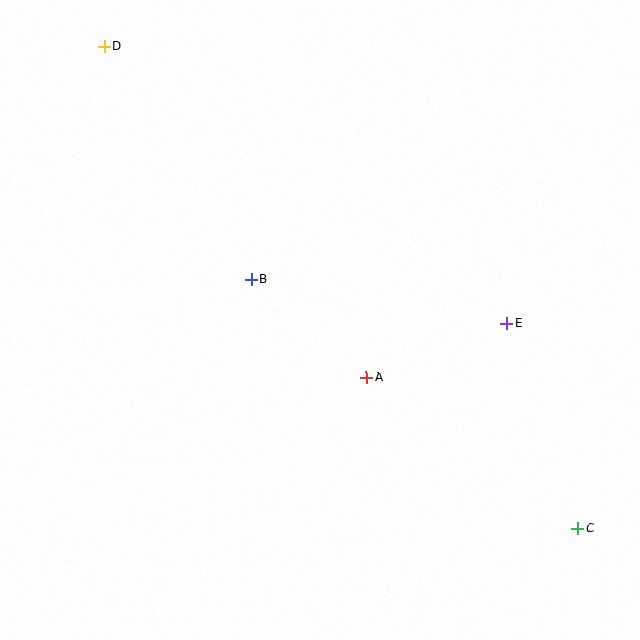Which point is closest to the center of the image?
Point A at (367, 377) is closest to the center.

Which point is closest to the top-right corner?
Point E is closest to the top-right corner.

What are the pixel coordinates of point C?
Point C is at (578, 528).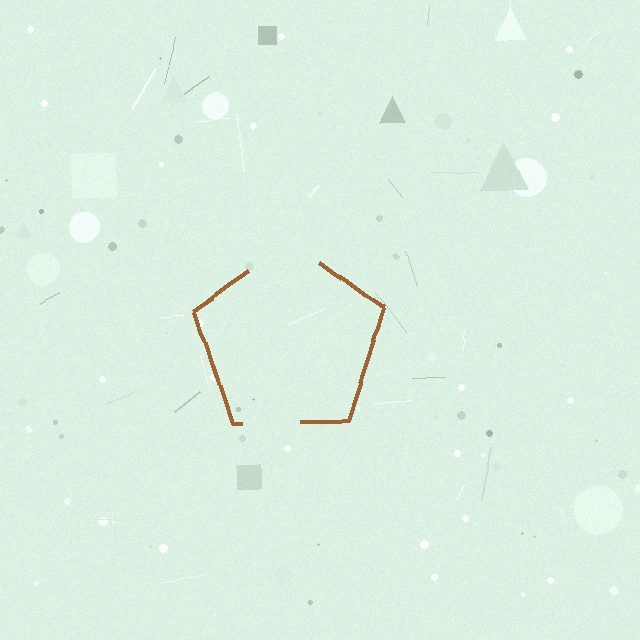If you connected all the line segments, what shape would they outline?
They would outline a pentagon.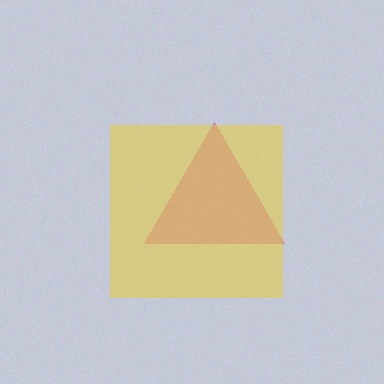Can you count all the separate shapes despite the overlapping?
Yes, there are 2 separate shapes.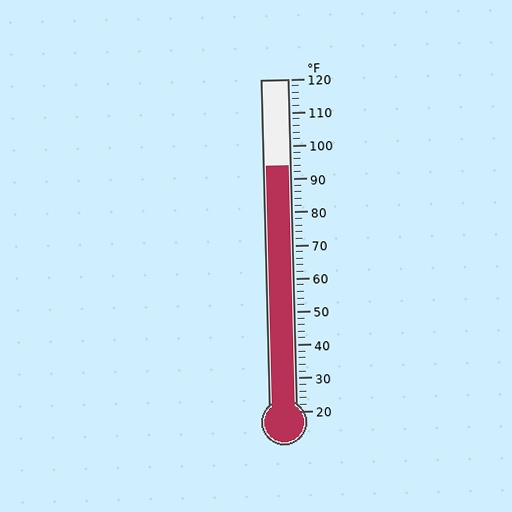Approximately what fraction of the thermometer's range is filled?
The thermometer is filled to approximately 75% of its range.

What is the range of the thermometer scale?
The thermometer scale ranges from 20°F to 120°F.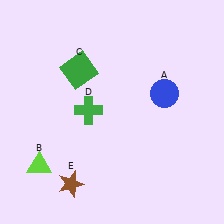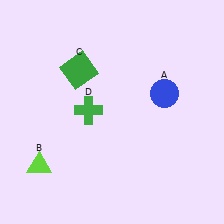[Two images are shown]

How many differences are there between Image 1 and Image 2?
There is 1 difference between the two images.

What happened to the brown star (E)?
The brown star (E) was removed in Image 2. It was in the bottom-left area of Image 1.